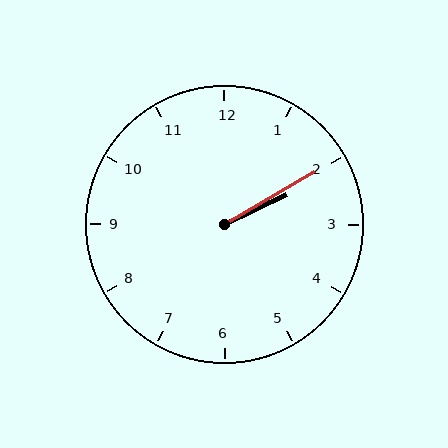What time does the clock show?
2:10.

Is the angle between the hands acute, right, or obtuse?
It is acute.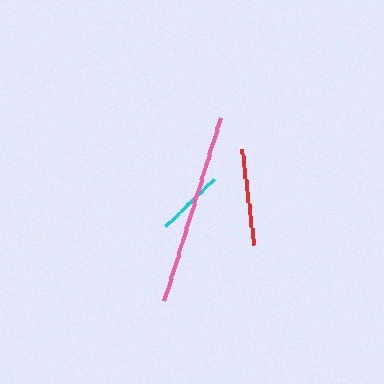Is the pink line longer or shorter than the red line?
The pink line is longer than the red line.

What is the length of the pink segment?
The pink segment is approximately 192 pixels long.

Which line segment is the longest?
The pink line is the longest at approximately 192 pixels.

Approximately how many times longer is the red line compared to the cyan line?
The red line is approximately 1.4 times the length of the cyan line.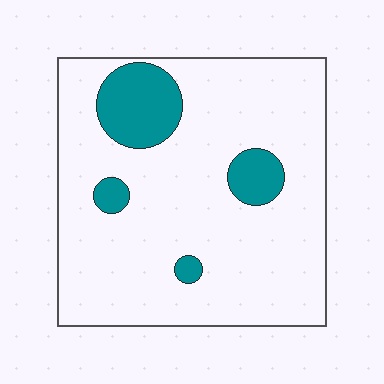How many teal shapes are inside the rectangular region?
4.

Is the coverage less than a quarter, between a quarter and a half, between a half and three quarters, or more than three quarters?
Less than a quarter.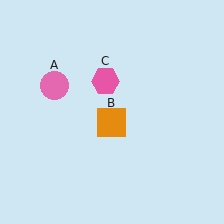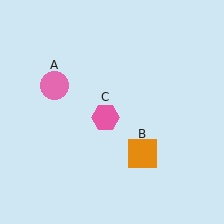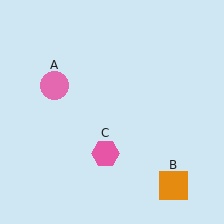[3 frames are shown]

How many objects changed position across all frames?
2 objects changed position: orange square (object B), pink hexagon (object C).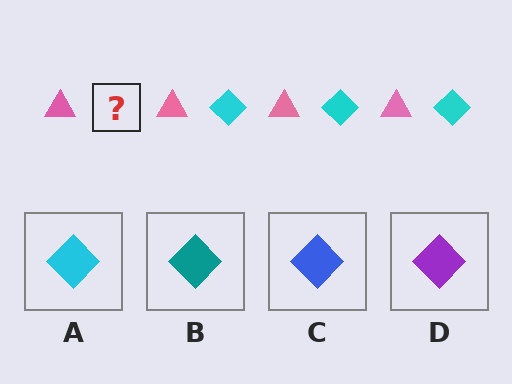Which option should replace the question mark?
Option A.